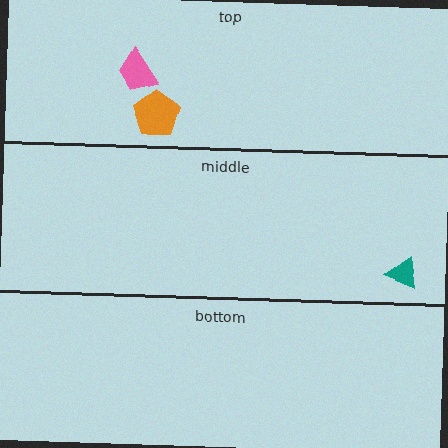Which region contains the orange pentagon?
The top region.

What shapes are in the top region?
The pink trapezoid, the orange pentagon.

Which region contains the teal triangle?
The middle region.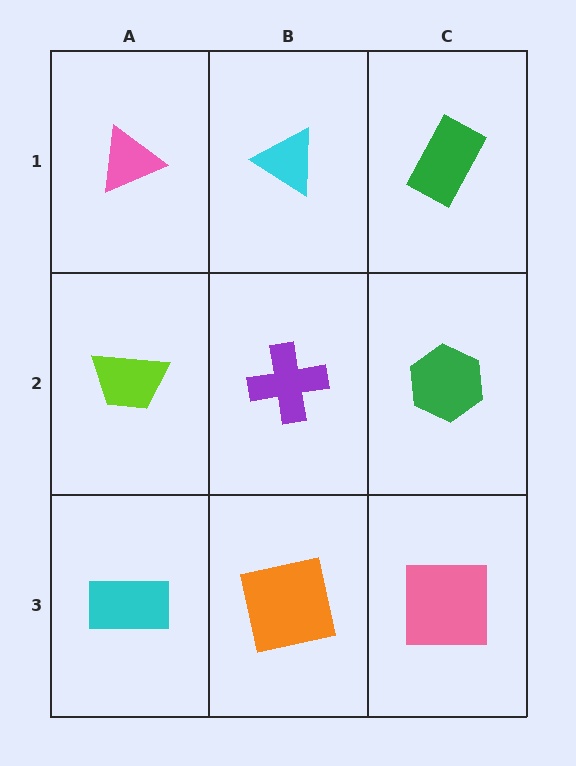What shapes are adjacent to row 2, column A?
A pink triangle (row 1, column A), a cyan rectangle (row 3, column A), a purple cross (row 2, column B).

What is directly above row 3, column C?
A green hexagon.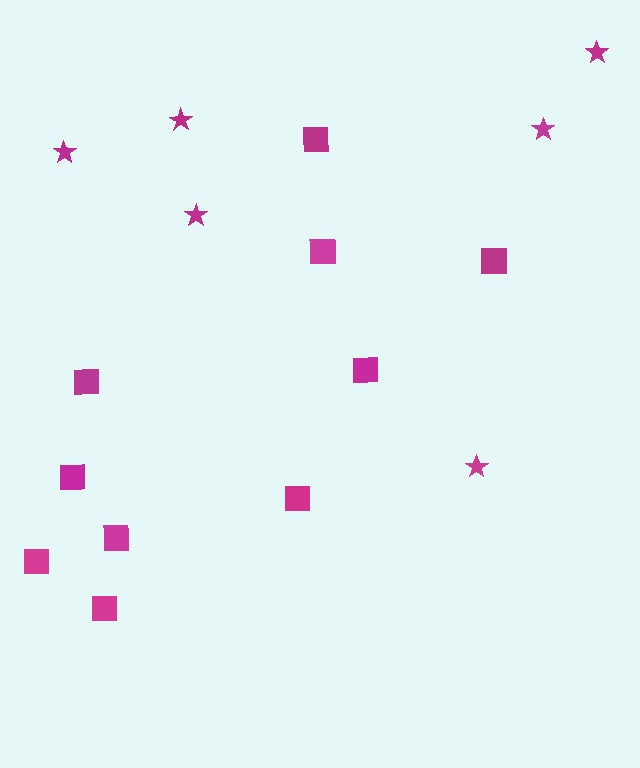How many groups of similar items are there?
There are 2 groups: one group of stars (6) and one group of squares (10).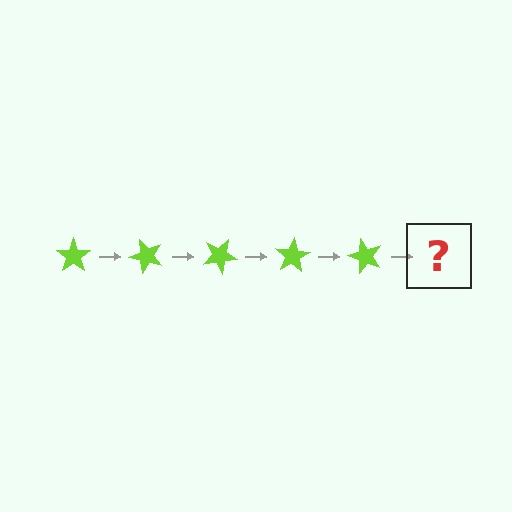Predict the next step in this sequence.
The next step is a lime star rotated 250 degrees.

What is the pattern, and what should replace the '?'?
The pattern is that the star rotates 50 degrees each step. The '?' should be a lime star rotated 250 degrees.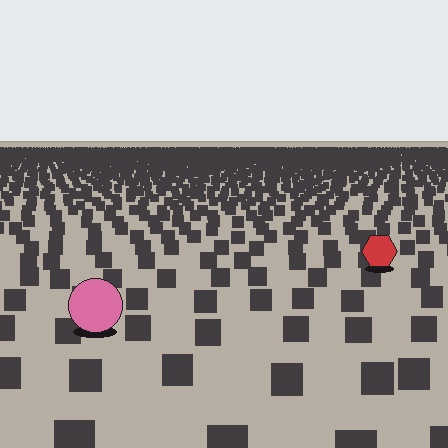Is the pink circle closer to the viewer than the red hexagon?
Yes. The pink circle is closer — you can tell from the texture gradient: the ground texture is coarser near it.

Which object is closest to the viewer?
The pink circle is closest. The texture marks near it are larger and more spread out.